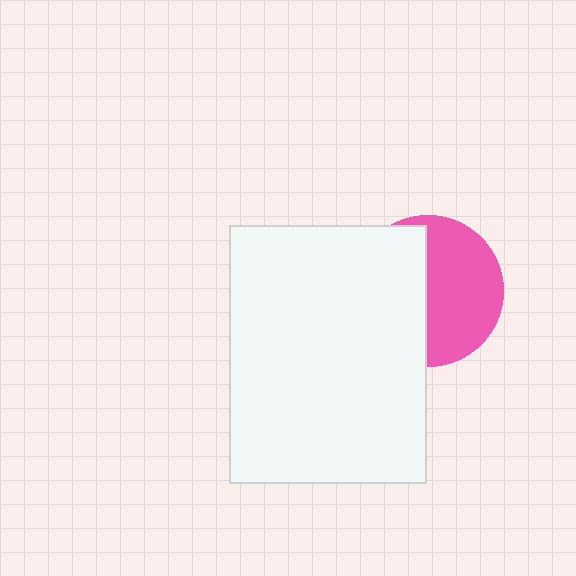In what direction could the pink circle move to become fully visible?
The pink circle could move right. That would shift it out from behind the white rectangle entirely.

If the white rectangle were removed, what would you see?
You would see the complete pink circle.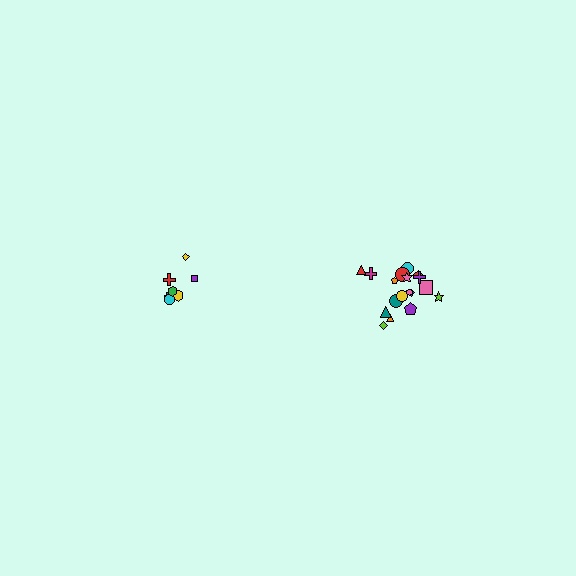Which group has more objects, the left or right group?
The right group.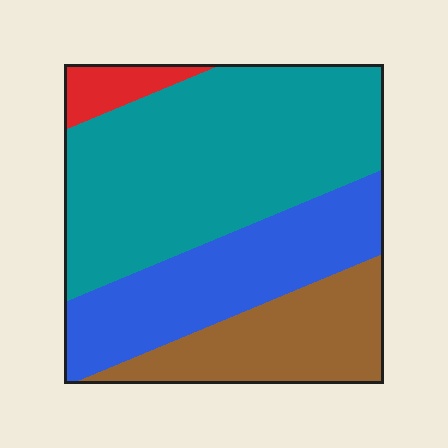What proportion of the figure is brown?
Brown takes up about one fifth (1/5) of the figure.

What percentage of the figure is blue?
Blue covers around 25% of the figure.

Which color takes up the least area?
Red, at roughly 5%.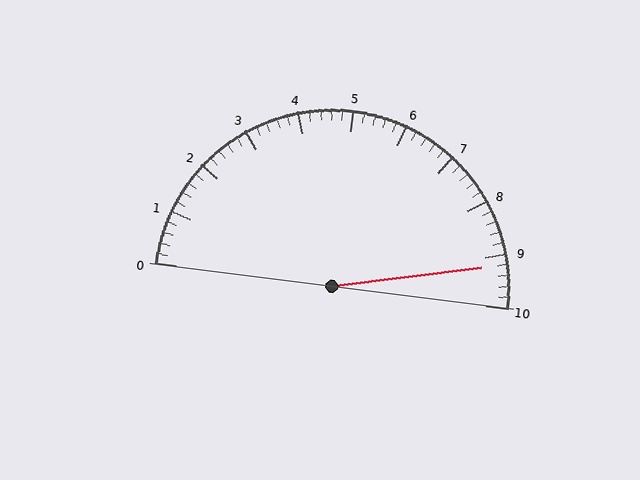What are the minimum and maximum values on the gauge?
The gauge ranges from 0 to 10.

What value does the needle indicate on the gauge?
The needle indicates approximately 9.2.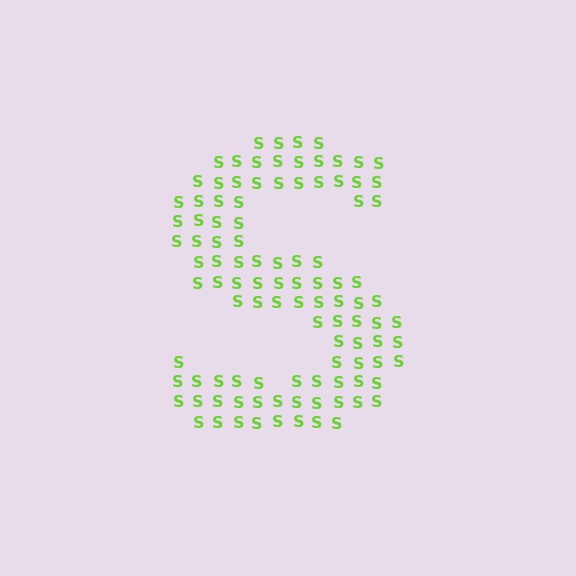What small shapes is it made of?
It is made of small letter S's.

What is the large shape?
The large shape is the letter S.